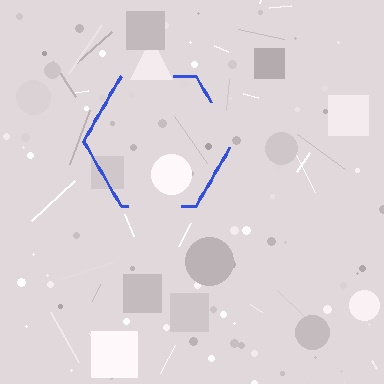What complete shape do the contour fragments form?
The contour fragments form a hexagon.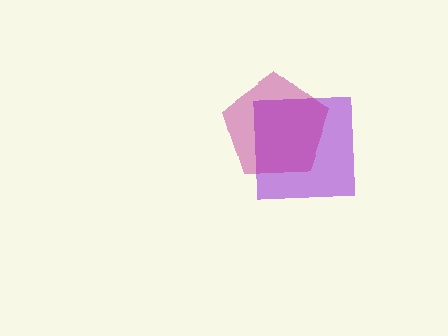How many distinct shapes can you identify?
There are 2 distinct shapes: a purple square, a magenta pentagon.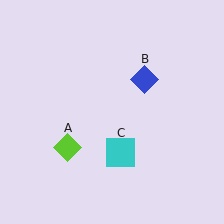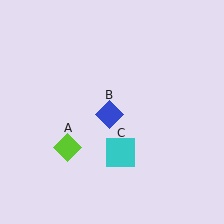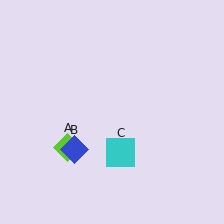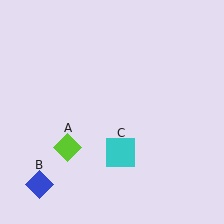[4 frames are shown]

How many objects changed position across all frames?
1 object changed position: blue diamond (object B).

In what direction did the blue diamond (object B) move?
The blue diamond (object B) moved down and to the left.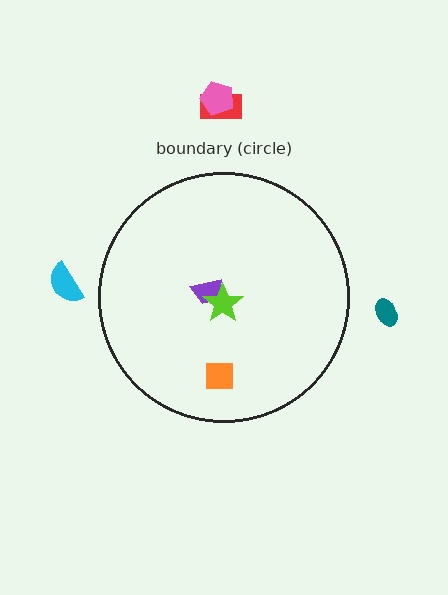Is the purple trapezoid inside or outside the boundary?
Inside.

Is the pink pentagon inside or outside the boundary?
Outside.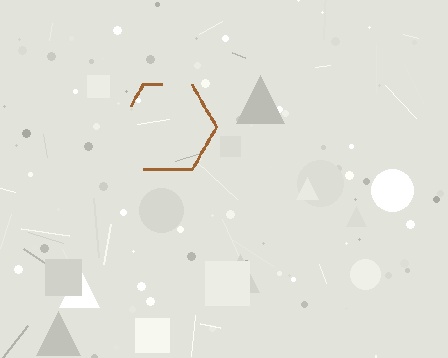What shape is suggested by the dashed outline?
The dashed outline suggests a hexagon.